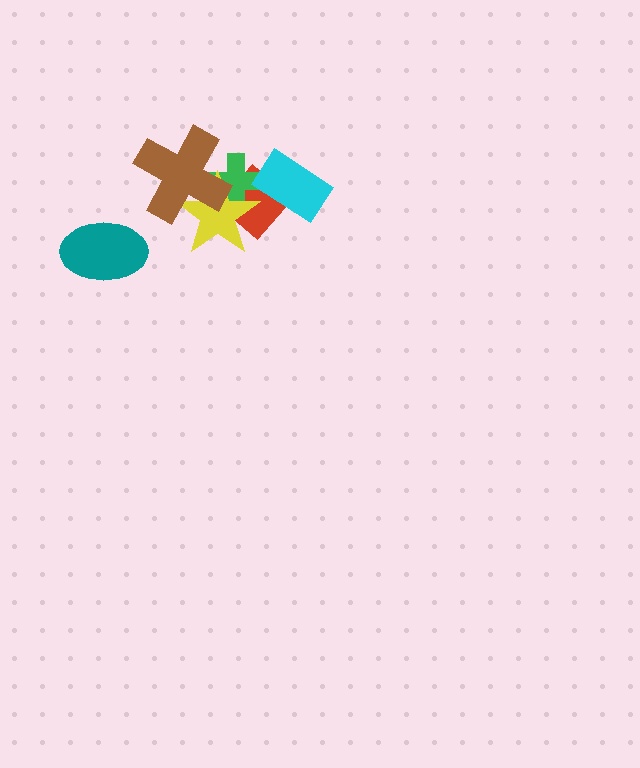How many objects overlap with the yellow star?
3 objects overlap with the yellow star.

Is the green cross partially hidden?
Yes, it is partially covered by another shape.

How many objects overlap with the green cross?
3 objects overlap with the green cross.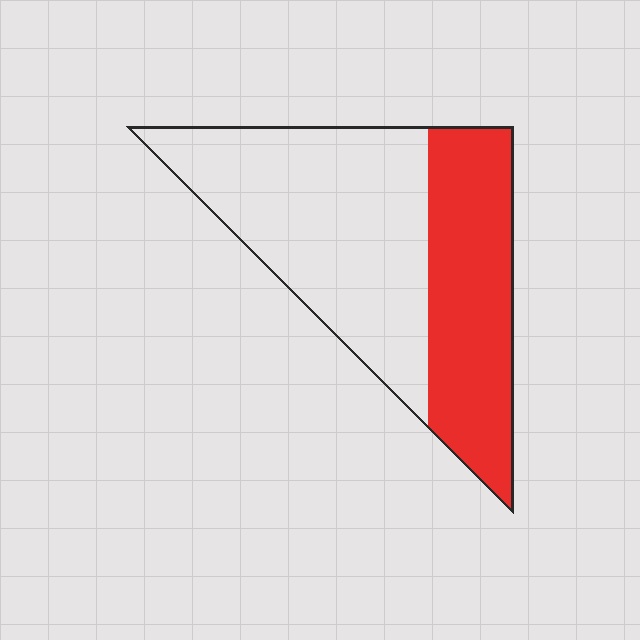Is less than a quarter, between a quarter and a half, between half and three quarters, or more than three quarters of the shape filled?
Between a quarter and a half.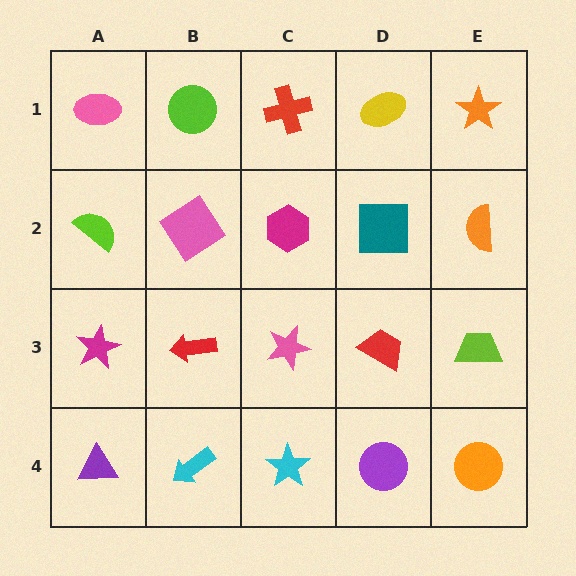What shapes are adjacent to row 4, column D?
A red trapezoid (row 3, column D), a cyan star (row 4, column C), an orange circle (row 4, column E).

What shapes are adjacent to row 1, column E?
An orange semicircle (row 2, column E), a yellow ellipse (row 1, column D).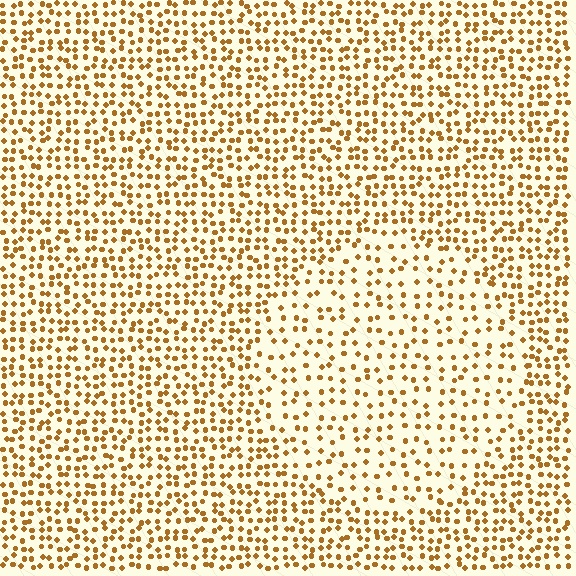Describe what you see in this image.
The image contains small brown elements arranged at two different densities. A circle-shaped region is visible where the elements are less densely packed than the surrounding area.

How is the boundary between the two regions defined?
The boundary is defined by a change in element density (approximately 1.8x ratio). All elements are the same color, size, and shape.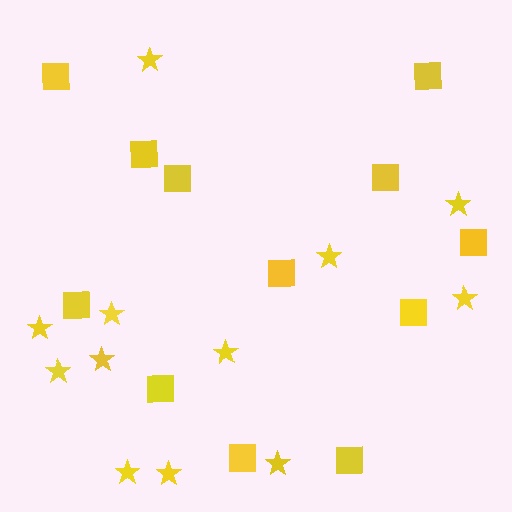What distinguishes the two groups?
There are 2 groups: one group of squares (12) and one group of stars (12).